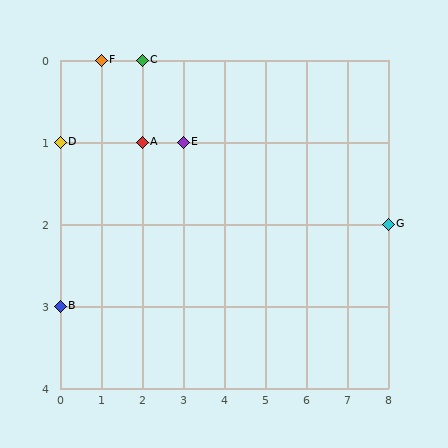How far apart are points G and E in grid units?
Points G and E are 5 columns and 1 row apart (about 5.1 grid units diagonally).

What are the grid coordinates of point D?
Point D is at grid coordinates (0, 1).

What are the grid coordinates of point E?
Point E is at grid coordinates (3, 1).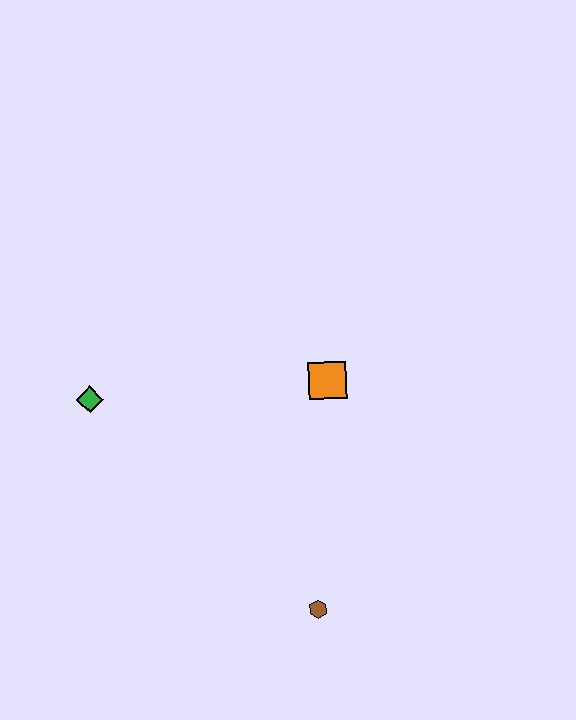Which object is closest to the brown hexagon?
The orange square is closest to the brown hexagon.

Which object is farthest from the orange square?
The green diamond is farthest from the orange square.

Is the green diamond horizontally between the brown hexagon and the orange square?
No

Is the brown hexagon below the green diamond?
Yes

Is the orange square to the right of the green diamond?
Yes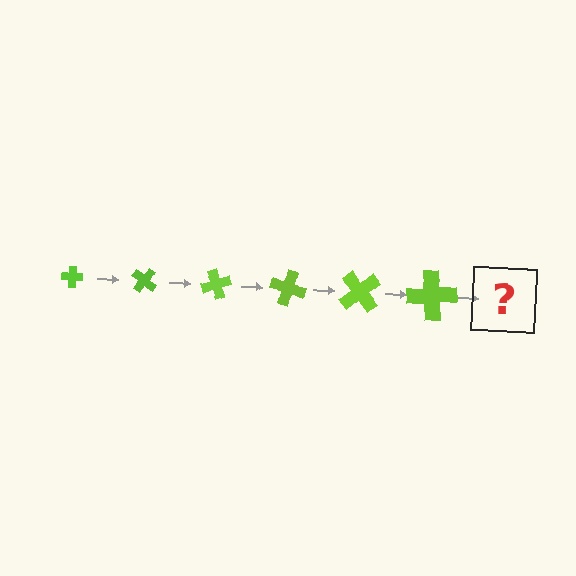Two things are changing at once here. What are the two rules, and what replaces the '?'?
The two rules are that the cross grows larger each step and it rotates 35 degrees each step. The '?' should be a cross, larger than the previous one and rotated 210 degrees from the start.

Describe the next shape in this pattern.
It should be a cross, larger than the previous one and rotated 210 degrees from the start.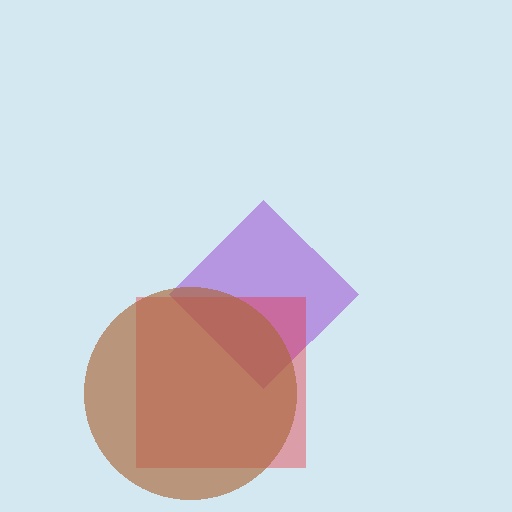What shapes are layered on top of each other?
The layered shapes are: a purple diamond, a red square, a brown circle.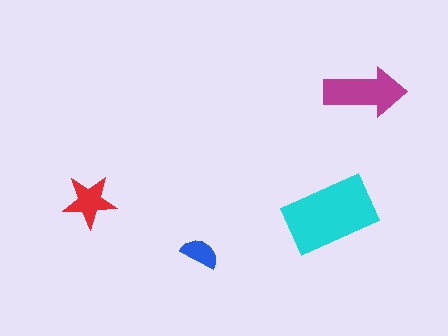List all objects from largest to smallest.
The cyan rectangle, the magenta arrow, the red star, the blue semicircle.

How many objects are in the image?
There are 4 objects in the image.